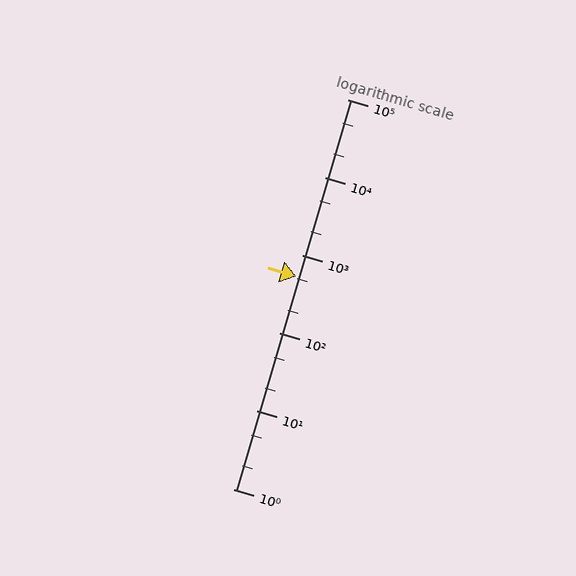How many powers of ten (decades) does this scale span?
The scale spans 5 decades, from 1 to 100000.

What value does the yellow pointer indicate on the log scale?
The pointer indicates approximately 540.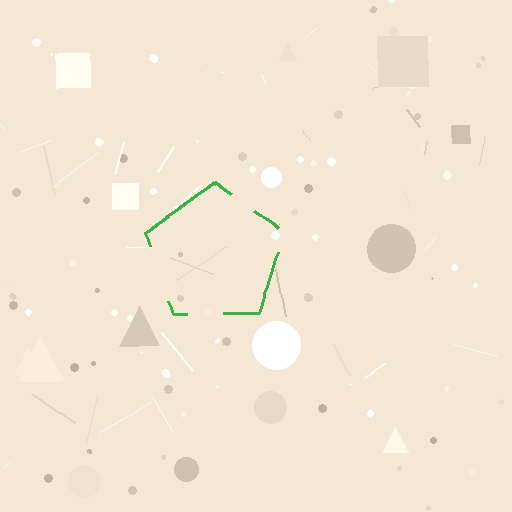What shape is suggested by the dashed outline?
The dashed outline suggests a pentagon.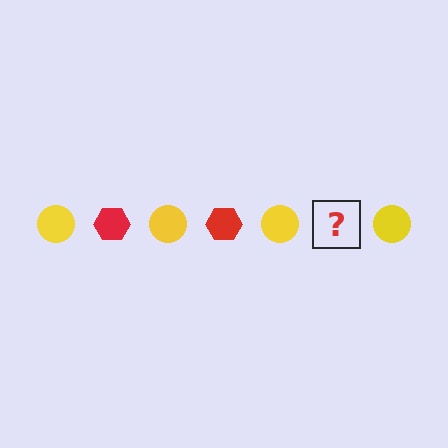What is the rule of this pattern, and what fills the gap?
The rule is that the pattern alternates between yellow circle and red hexagon. The gap should be filled with a red hexagon.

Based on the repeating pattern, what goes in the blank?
The blank should be a red hexagon.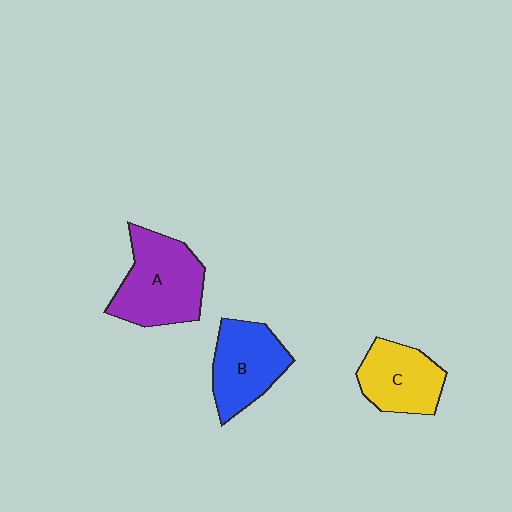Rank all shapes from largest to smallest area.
From largest to smallest: A (purple), B (blue), C (yellow).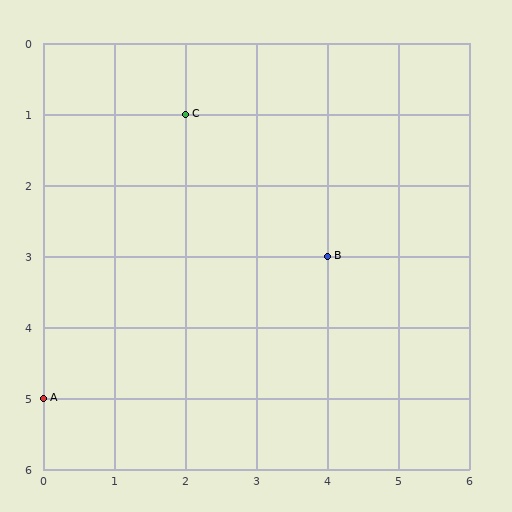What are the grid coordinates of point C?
Point C is at grid coordinates (2, 1).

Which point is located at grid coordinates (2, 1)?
Point C is at (2, 1).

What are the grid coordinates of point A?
Point A is at grid coordinates (0, 5).